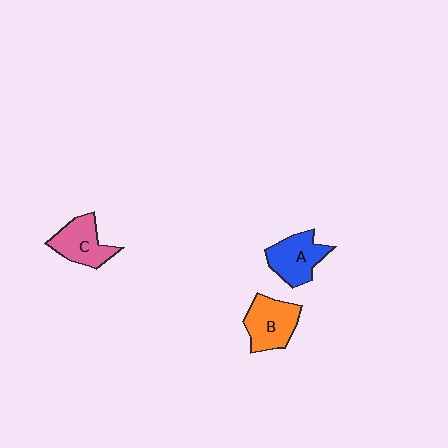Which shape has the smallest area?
Shape C (pink).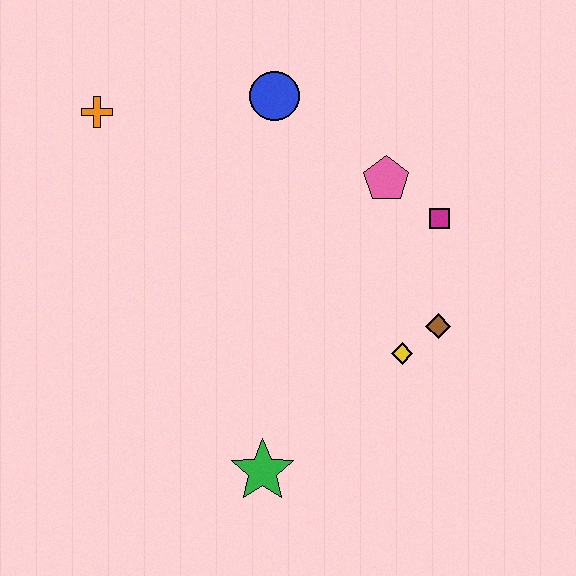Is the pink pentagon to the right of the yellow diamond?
No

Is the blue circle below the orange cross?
No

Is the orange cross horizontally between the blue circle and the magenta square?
No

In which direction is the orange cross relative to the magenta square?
The orange cross is to the left of the magenta square.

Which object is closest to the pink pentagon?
The magenta square is closest to the pink pentagon.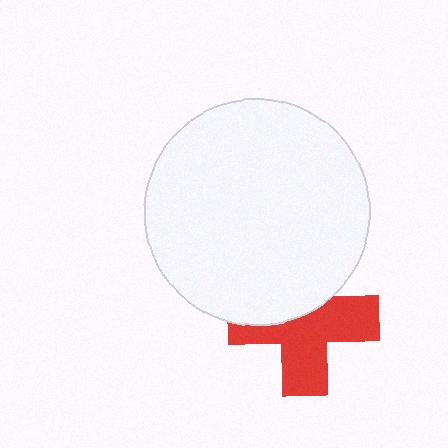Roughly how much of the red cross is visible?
About half of it is visible (roughly 60%).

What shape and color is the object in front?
The object in front is a white circle.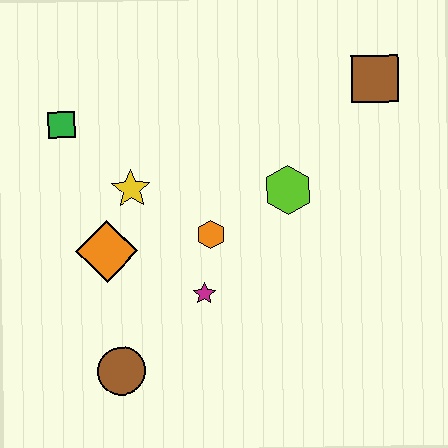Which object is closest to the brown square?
The lime hexagon is closest to the brown square.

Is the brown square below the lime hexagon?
No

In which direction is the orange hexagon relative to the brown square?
The orange hexagon is to the left of the brown square.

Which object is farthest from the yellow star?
The brown square is farthest from the yellow star.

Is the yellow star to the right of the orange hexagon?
No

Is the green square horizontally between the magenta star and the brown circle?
No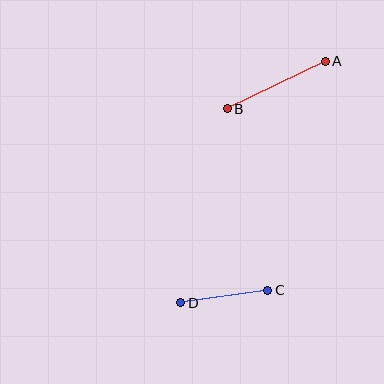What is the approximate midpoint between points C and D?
The midpoint is at approximately (224, 296) pixels.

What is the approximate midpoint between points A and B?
The midpoint is at approximately (276, 85) pixels.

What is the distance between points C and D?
The distance is approximately 87 pixels.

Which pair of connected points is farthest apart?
Points A and B are farthest apart.